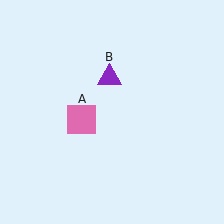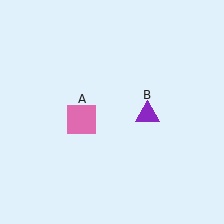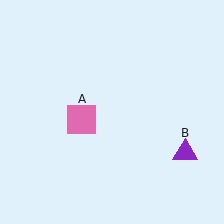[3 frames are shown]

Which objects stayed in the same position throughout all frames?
Pink square (object A) remained stationary.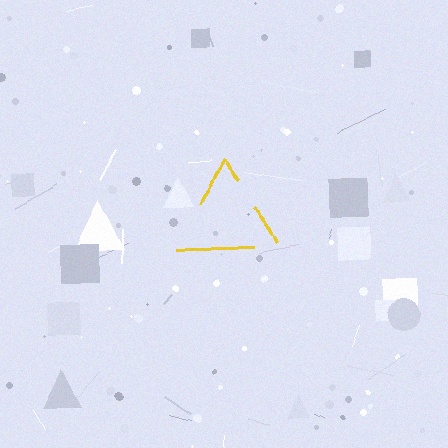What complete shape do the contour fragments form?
The contour fragments form a triangle.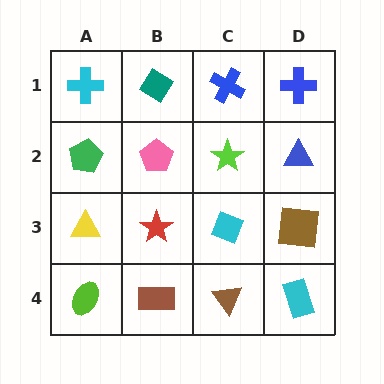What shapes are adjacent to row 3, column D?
A blue triangle (row 2, column D), a cyan rectangle (row 4, column D), a cyan diamond (row 3, column C).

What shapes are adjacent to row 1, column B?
A pink pentagon (row 2, column B), a cyan cross (row 1, column A), a blue cross (row 1, column C).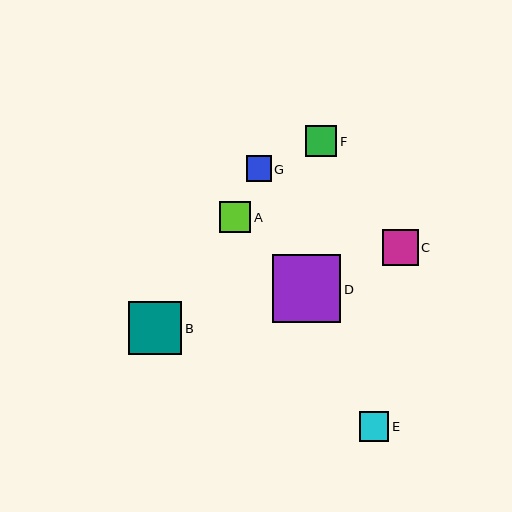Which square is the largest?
Square D is the largest with a size of approximately 68 pixels.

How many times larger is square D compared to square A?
Square D is approximately 2.2 times the size of square A.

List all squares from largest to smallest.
From largest to smallest: D, B, C, A, F, E, G.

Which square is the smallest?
Square G is the smallest with a size of approximately 25 pixels.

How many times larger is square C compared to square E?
Square C is approximately 1.2 times the size of square E.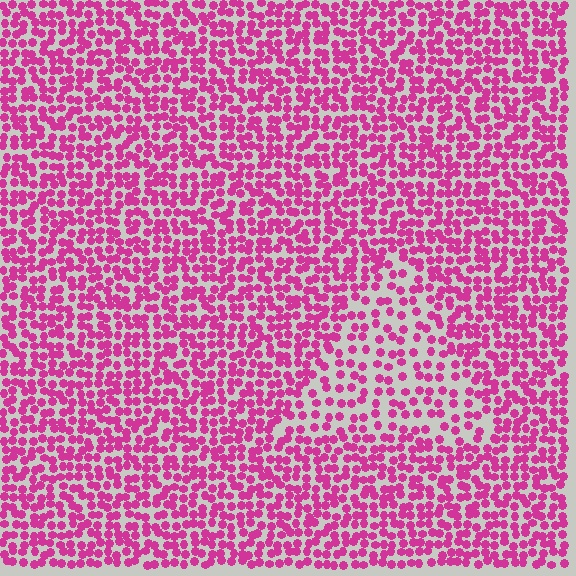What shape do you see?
I see a triangle.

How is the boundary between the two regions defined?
The boundary is defined by a change in element density (approximately 1.8x ratio). All elements are the same color, size, and shape.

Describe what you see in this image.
The image contains small magenta elements arranged at two different densities. A triangle-shaped region is visible where the elements are less densely packed than the surrounding area.